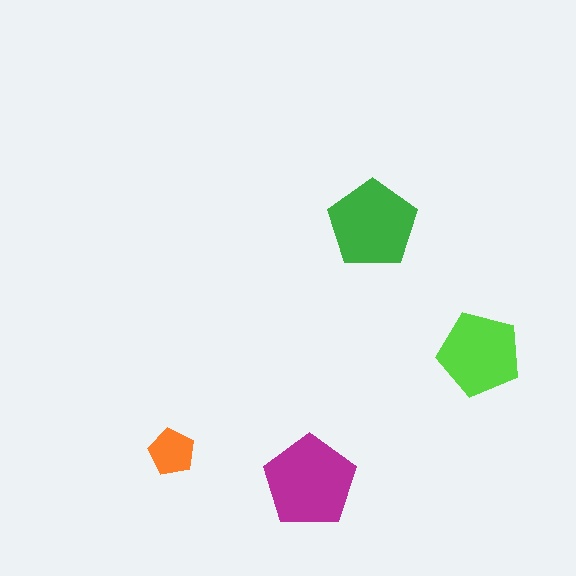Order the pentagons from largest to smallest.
the magenta one, the green one, the lime one, the orange one.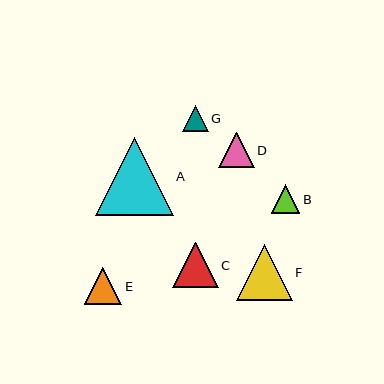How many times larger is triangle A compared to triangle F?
Triangle A is approximately 1.4 times the size of triangle F.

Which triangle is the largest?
Triangle A is the largest with a size of approximately 78 pixels.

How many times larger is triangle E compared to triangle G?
Triangle E is approximately 1.5 times the size of triangle G.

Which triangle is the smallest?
Triangle G is the smallest with a size of approximately 25 pixels.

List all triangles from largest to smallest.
From largest to smallest: A, F, C, E, D, B, G.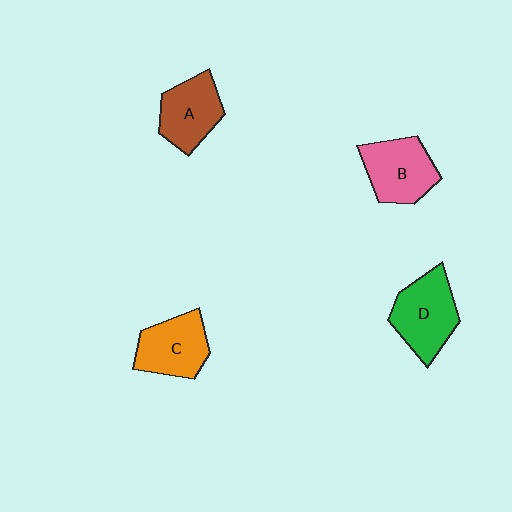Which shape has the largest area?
Shape D (green).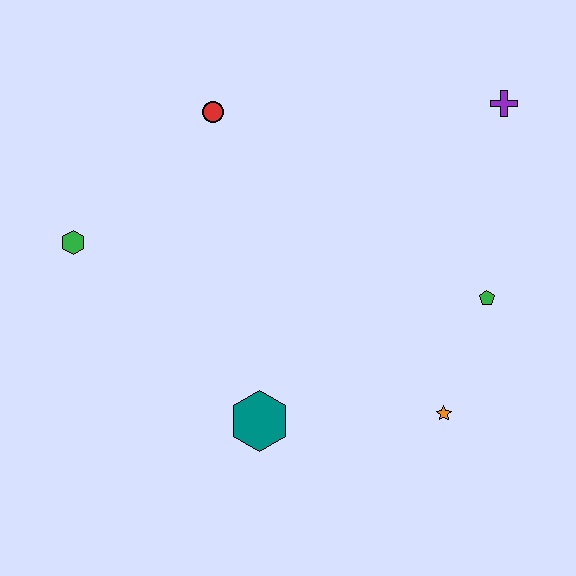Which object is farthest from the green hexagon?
The purple cross is farthest from the green hexagon.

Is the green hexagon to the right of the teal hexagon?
No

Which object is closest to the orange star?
The green pentagon is closest to the orange star.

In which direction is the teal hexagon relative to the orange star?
The teal hexagon is to the left of the orange star.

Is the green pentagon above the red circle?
No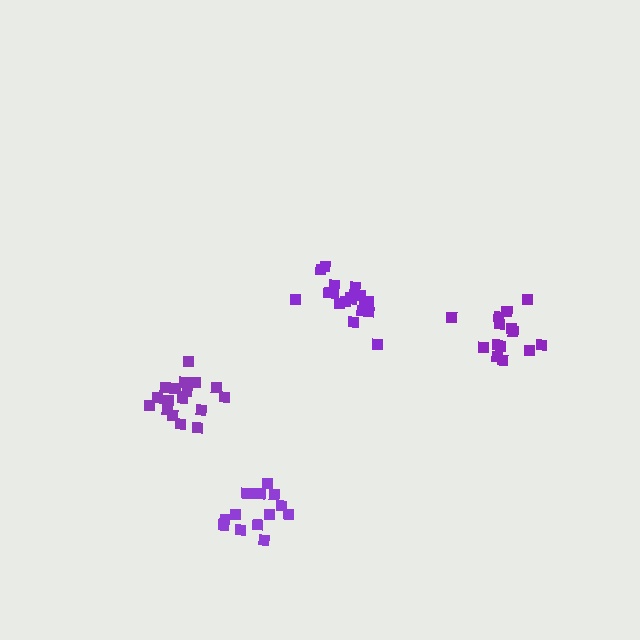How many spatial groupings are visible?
There are 4 spatial groupings.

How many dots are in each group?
Group 1: 18 dots, Group 2: 14 dots, Group 3: 14 dots, Group 4: 17 dots (63 total).